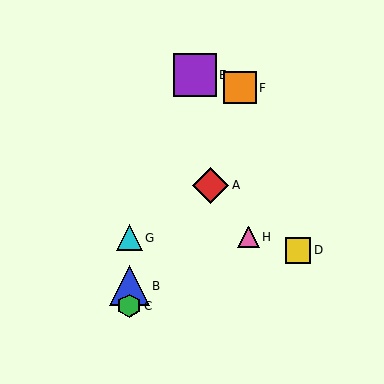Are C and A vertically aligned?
No, C is at x≈129 and A is at x≈211.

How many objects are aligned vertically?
3 objects (B, C, G) are aligned vertically.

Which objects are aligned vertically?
Objects B, C, G are aligned vertically.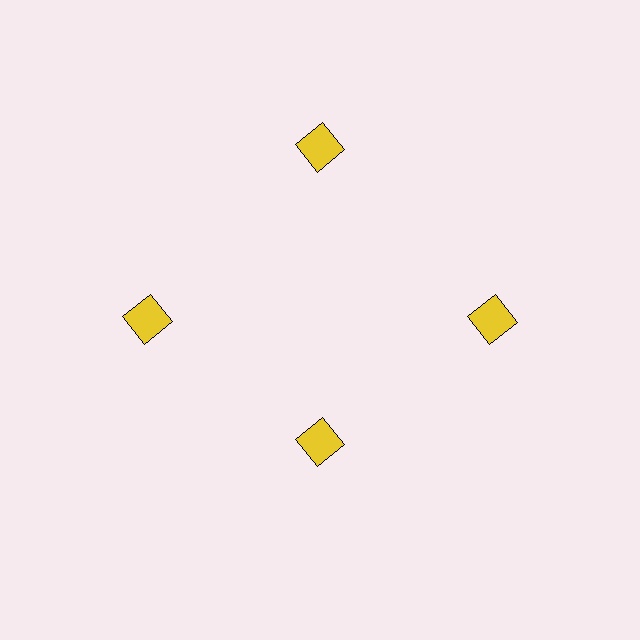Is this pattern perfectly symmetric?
No. The 4 yellow squares are arranged in a ring, but one element near the 6 o'clock position is pulled inward toward the center, breaking the 4-fold rotational symmetry.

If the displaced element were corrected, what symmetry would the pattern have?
It would have 4-fold rotational symmetry — the pattern would map onto itself every 90 degrees.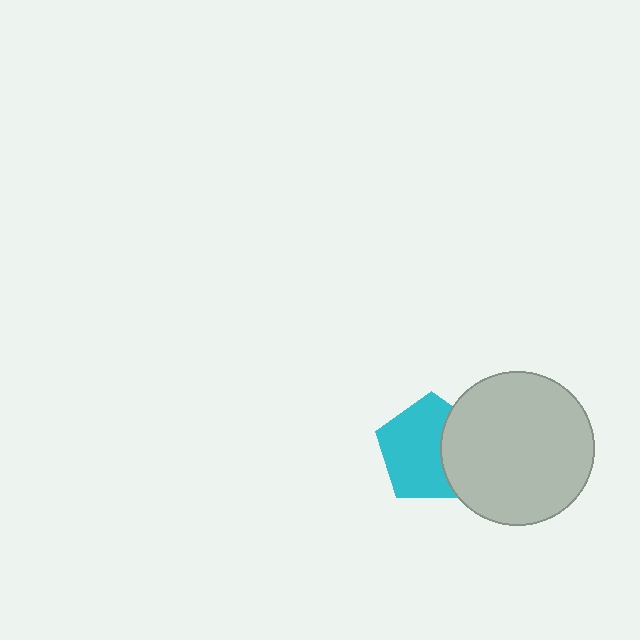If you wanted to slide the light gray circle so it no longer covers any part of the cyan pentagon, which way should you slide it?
Slide it right — that is the most direct way to separate the two shapes.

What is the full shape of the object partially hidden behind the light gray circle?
The partially hidden object is a cyan pentagon.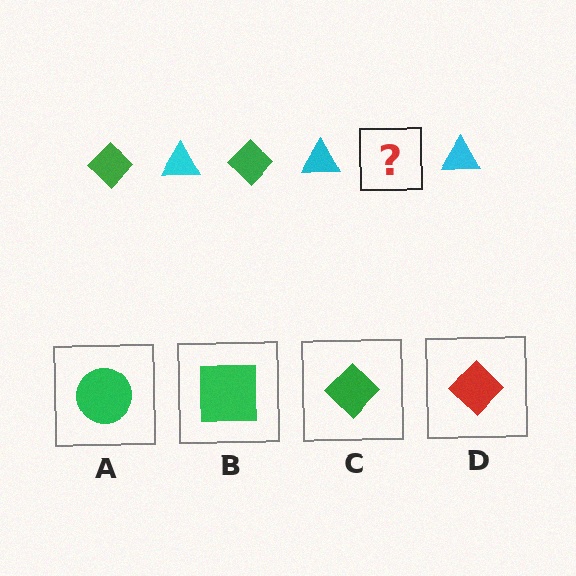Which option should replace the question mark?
Option C.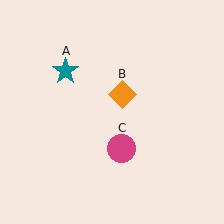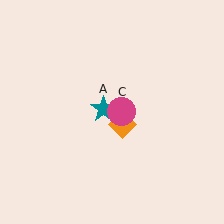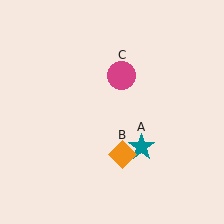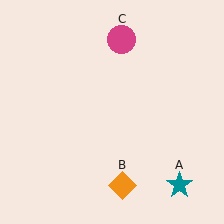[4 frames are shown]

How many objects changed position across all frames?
3 objects changed position: teal star (object A), orange diamond (object B), magenta circle (object C).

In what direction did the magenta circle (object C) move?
The magenta circle (object C) moved up.